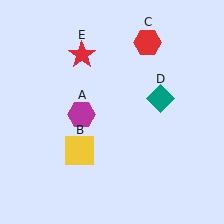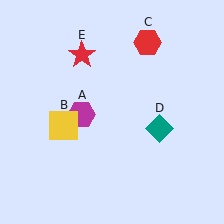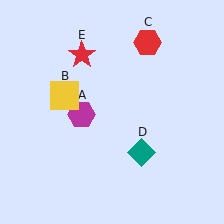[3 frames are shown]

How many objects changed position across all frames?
2 objects changed position: yellow square (object B), teal diamond (object D).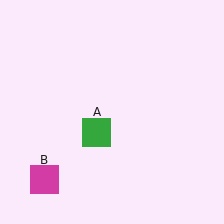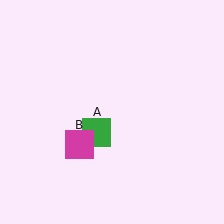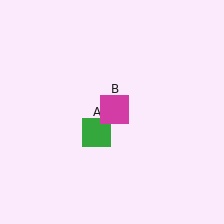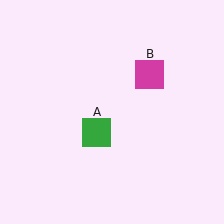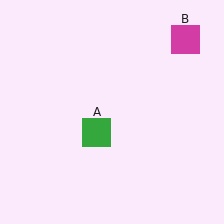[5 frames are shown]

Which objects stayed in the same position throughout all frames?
Green square (object A) remained stationary.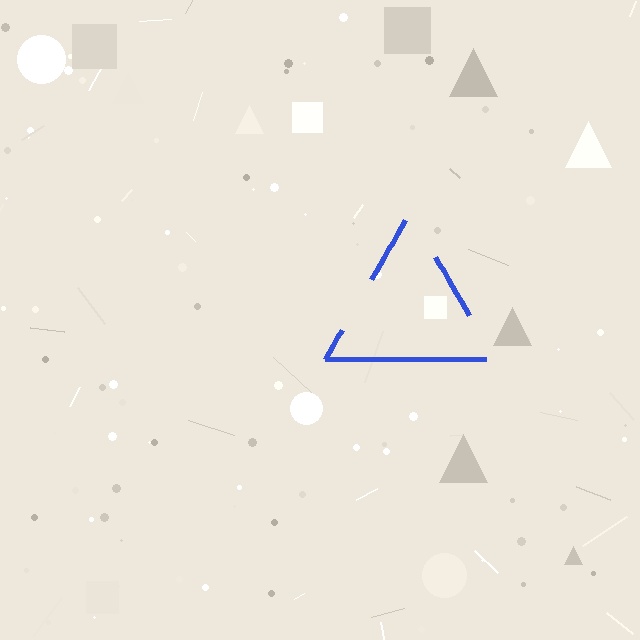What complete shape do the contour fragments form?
The contour fragments form a triangle.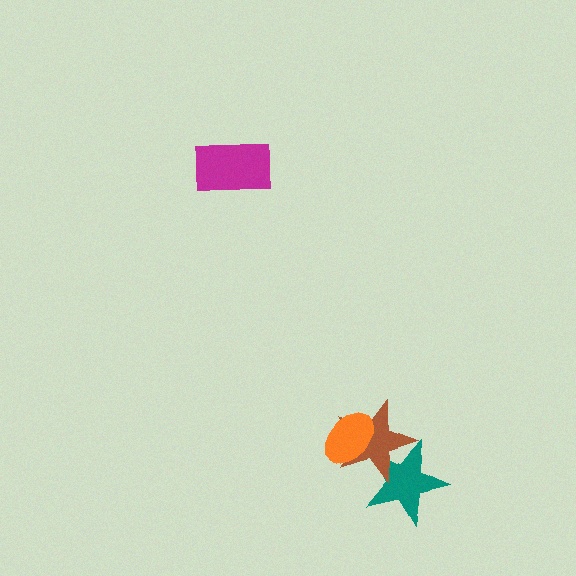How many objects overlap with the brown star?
2 objects overlap with the brown star.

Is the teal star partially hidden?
Yes, it is partially covered by another shape.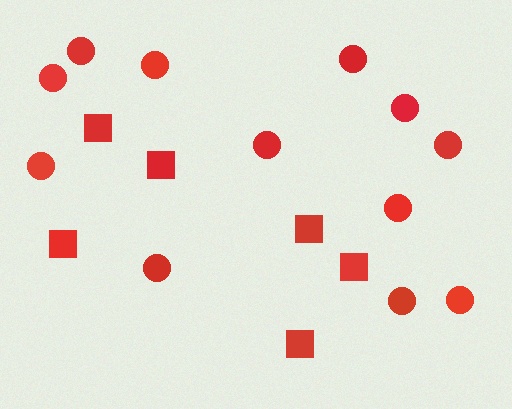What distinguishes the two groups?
There are 2 groups: one group of squares (6) and one group of circles (12).